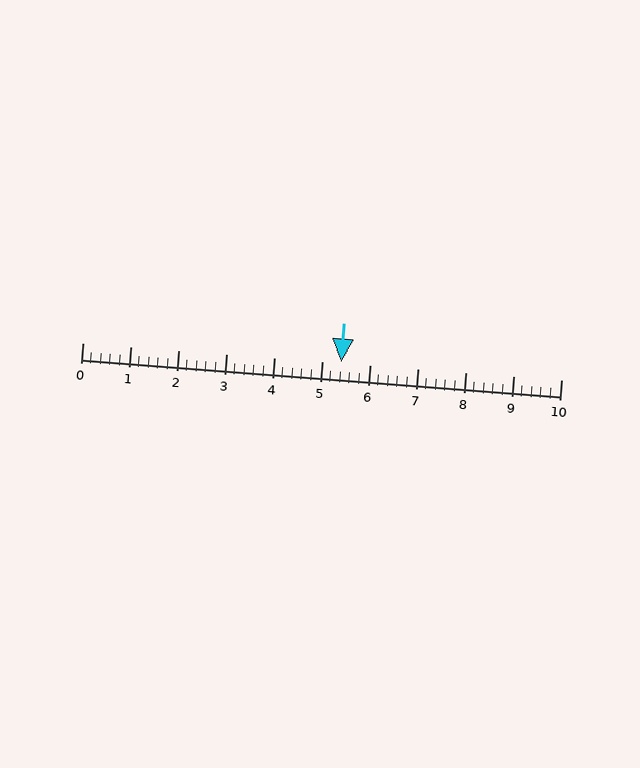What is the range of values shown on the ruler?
The ruler shows values from 0 to 10.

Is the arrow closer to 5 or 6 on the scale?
The arrow is closer to 5.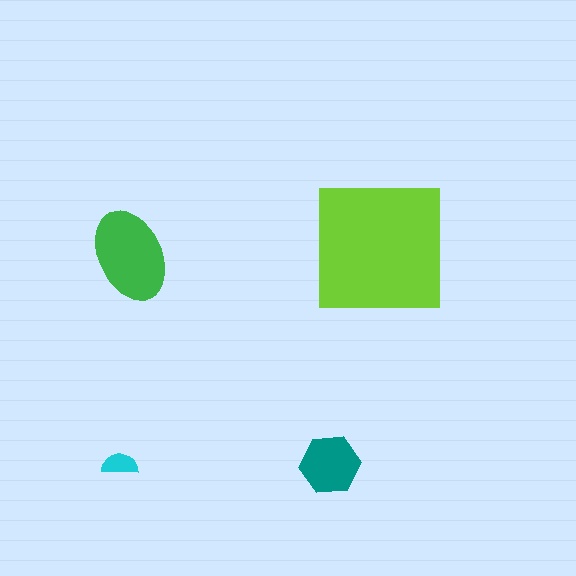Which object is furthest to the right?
The lime square is rightmost.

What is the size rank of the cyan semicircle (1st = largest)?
4th.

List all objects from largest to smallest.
The lime square, the green ellipse, the teal hexagon, the cyan semicircle.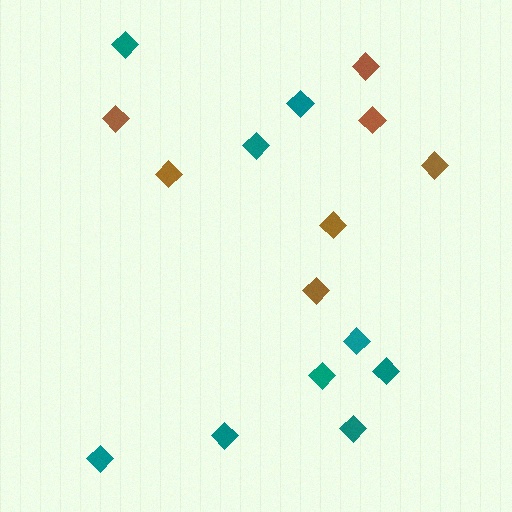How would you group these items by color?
There are 2 groups: one group of teal diamonds (9) and one group of brown diamonds (7).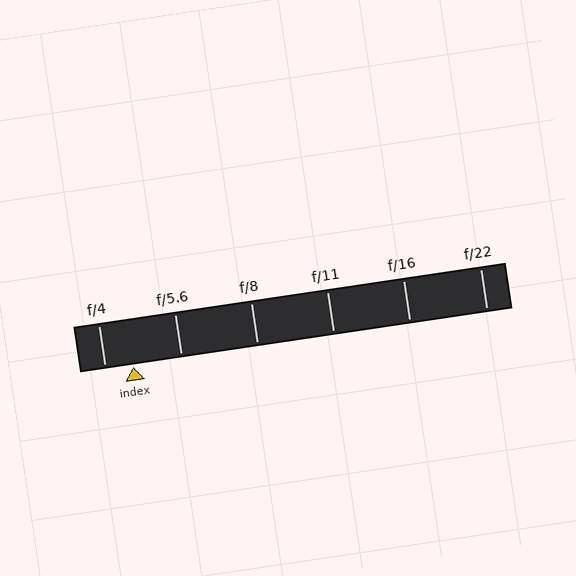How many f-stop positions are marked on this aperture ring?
There are 6 f-stop positions marked.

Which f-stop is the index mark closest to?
The index mark is closest to f/4.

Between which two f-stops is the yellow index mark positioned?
The index mark is between f/4 and f/5.6.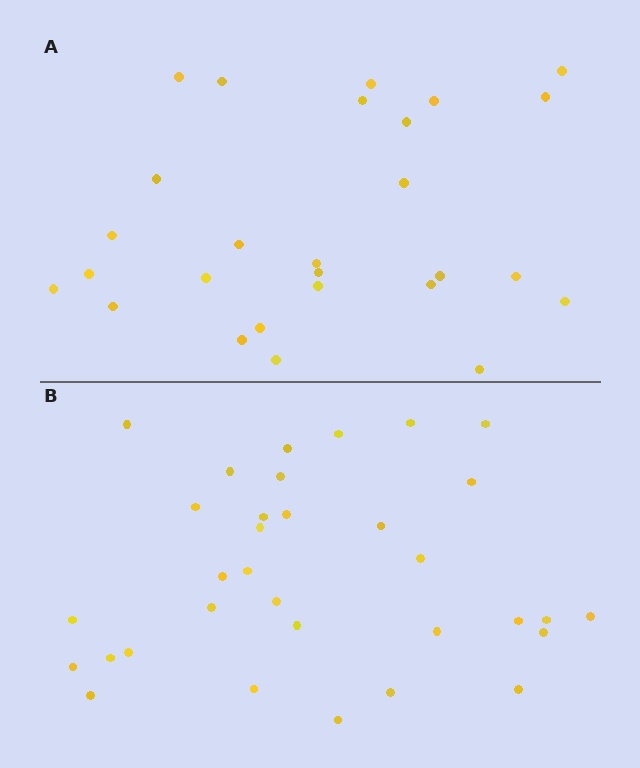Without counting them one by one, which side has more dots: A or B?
Region B (the bottom region) has more dots.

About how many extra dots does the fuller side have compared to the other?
Region B has about 6 more dots than region A.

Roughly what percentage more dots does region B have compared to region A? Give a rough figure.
About 20% more.